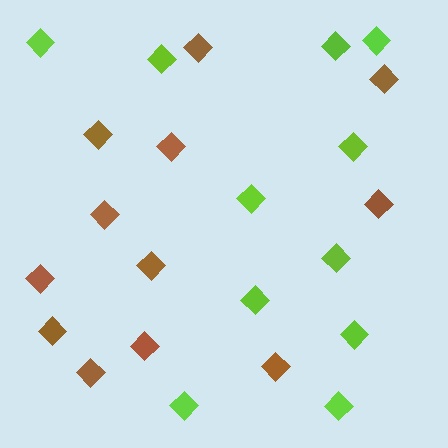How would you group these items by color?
There are 2 groups: one group of lime diamonds (11) and one group of brown diamonds (12).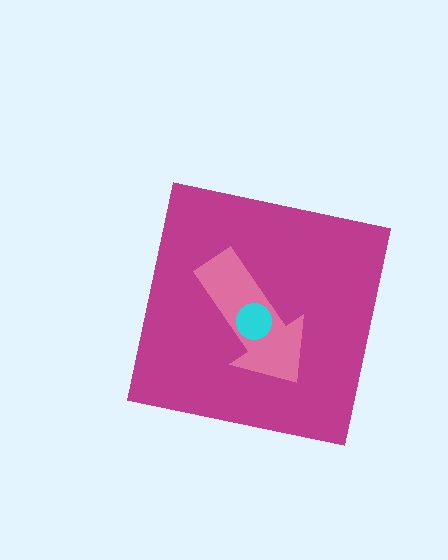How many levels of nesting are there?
3.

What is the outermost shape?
The magenta square.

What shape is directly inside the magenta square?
The pink arrow.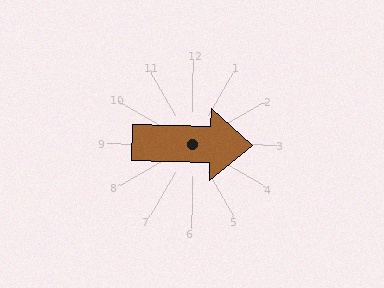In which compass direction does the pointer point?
East.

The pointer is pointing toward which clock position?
Roughly 3 o'clock.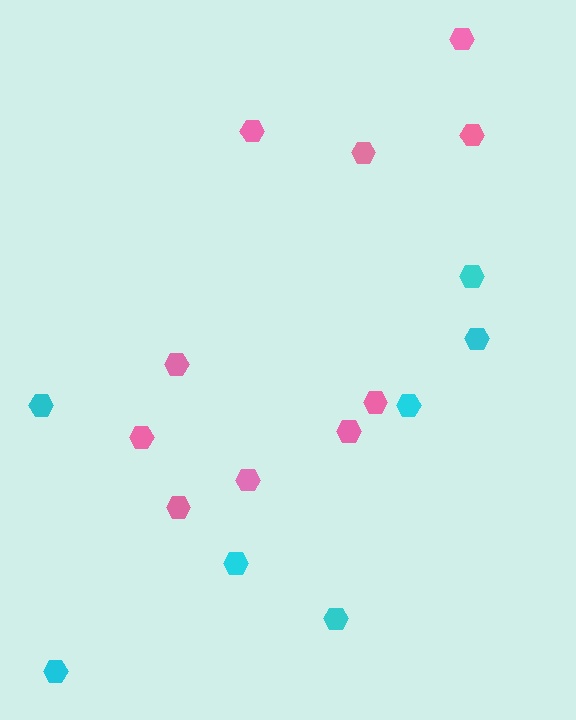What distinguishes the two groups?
There are 2 groups: one group of cyan hexagons (7) and one group of pink hexagons (10).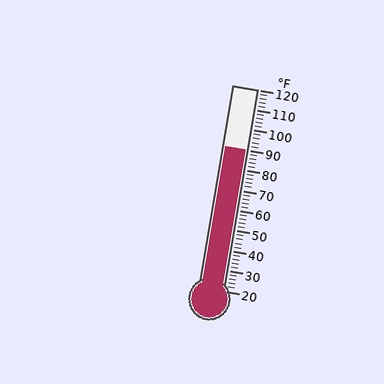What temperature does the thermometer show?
The thermometer shows approximately 90°F.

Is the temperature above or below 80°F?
The temperature is above 80°F.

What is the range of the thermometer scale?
The thermometer scale ranges from 20°F to 120°F.